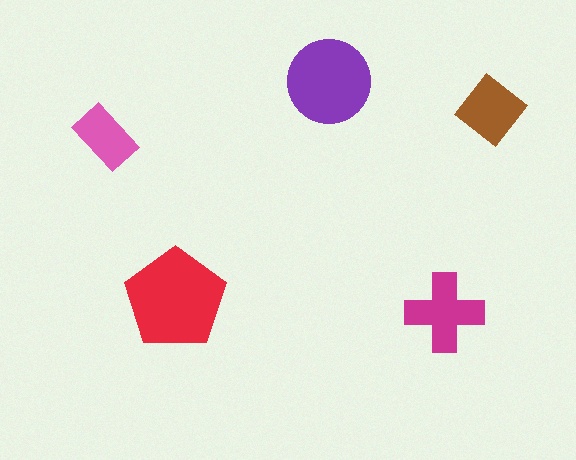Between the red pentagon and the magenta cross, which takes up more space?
The red pentagon.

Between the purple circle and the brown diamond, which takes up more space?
The purple circle.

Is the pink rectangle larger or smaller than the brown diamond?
Smaller.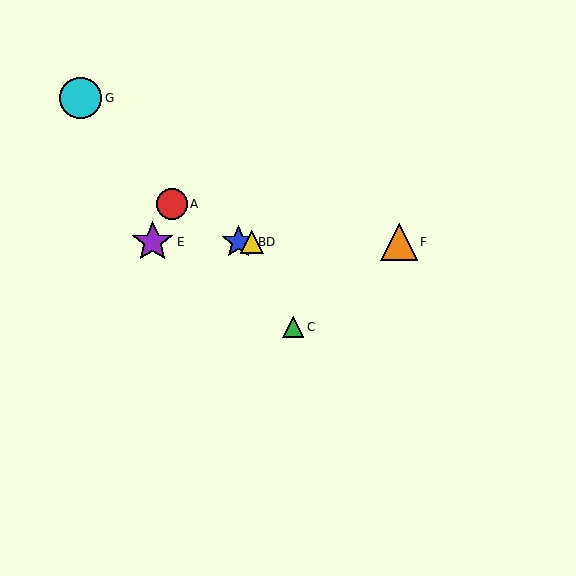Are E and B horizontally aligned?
Yes, both are at y≈242.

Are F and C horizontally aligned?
No, F is at y≈242 and C is at y≈327.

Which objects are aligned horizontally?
Objects B, D, E, F are aligned horizontally.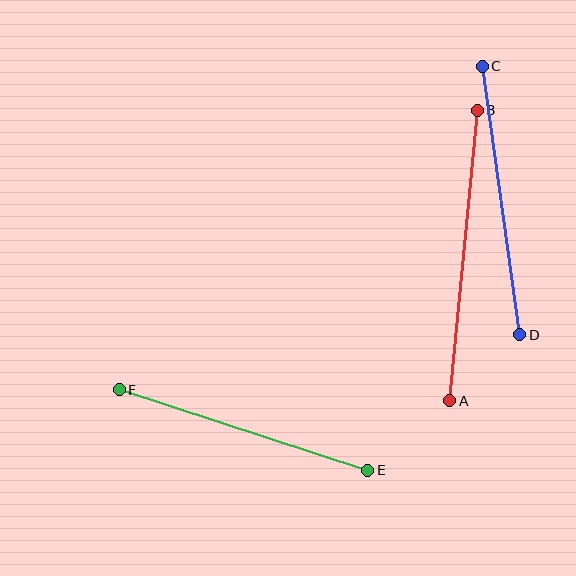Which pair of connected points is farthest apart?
Points A and B are farthest apart.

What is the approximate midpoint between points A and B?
The midpoint is at approximately (463, 256) pixels.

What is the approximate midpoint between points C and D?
The midpoint is at approximately (501, 200) pixels.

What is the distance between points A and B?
The distance is approximately 292 pixels.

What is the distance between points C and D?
The distance is approximately 271 pixels.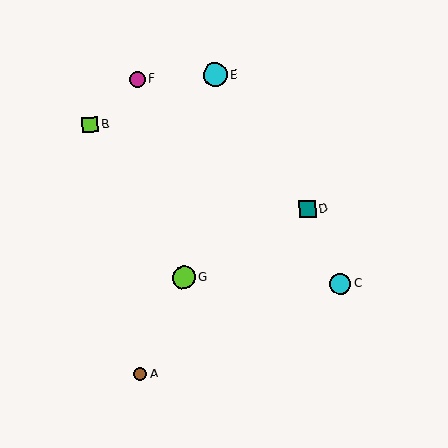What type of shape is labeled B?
Shape B is a lime square.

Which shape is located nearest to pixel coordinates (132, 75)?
The magenta circle (labeled F) at (137, 79) is nearest to that location.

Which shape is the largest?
The cyan circle (labeled E) is the largest.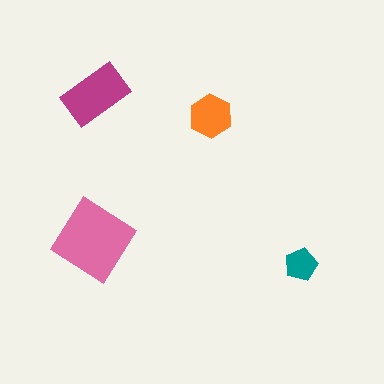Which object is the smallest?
The teal pentagon.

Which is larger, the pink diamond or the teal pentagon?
The pink diamond.